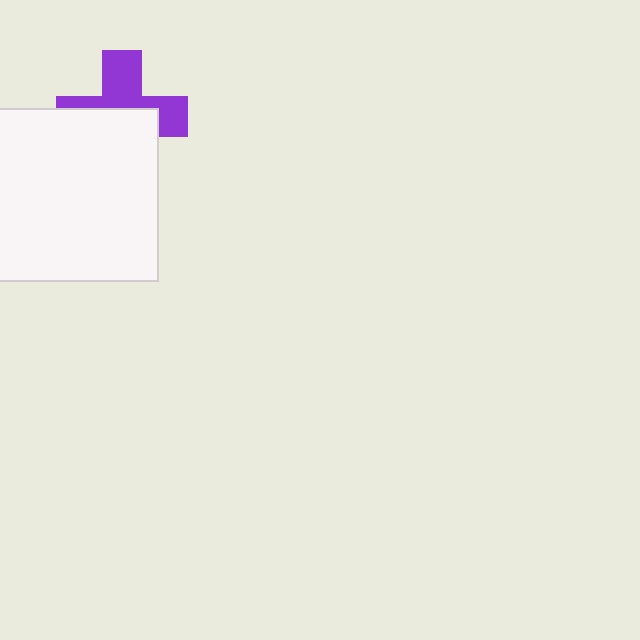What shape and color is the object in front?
The object in front is a white square.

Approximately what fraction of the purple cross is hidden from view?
Roughly 54% of the purple cross is hidden behind the white square.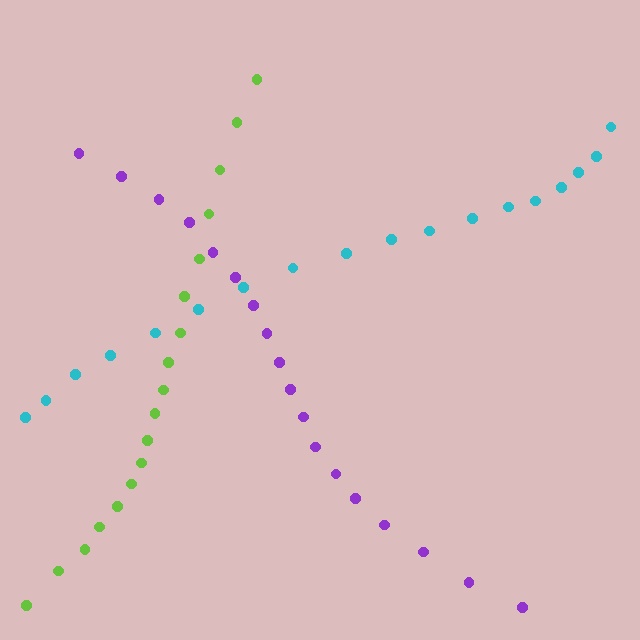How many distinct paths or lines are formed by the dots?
There are 3 distinct paths.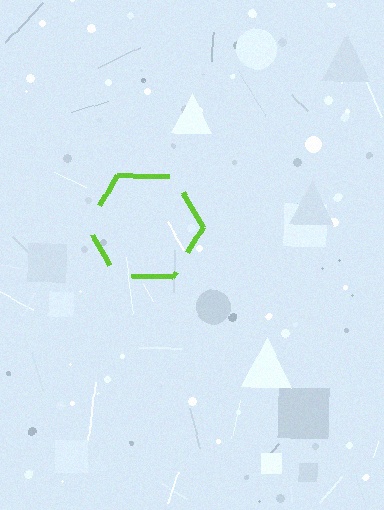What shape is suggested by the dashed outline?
The dashed outline suggests a hexagon.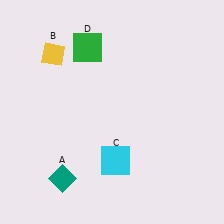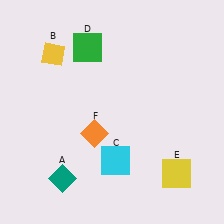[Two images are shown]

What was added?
A yellow square (E), an orange diamond (F) were added in Image 2.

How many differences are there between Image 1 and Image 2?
There are 2 differences between the two images.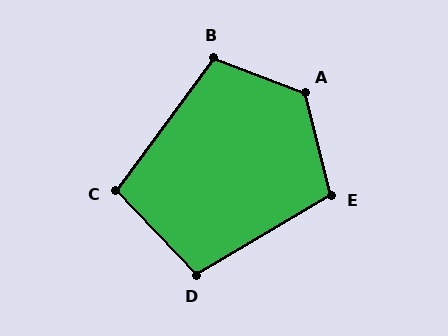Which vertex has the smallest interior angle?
C, at approximately 100 degrees.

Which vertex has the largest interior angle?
A, at approximately 125 degrees.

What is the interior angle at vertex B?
Approximately 105 degrees (obtuse).